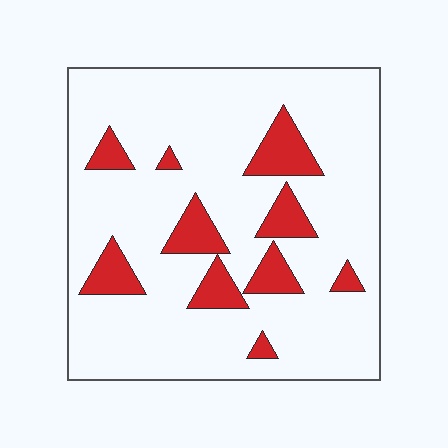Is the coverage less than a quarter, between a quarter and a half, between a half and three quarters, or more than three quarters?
Less than a quarter.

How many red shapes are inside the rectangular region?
10.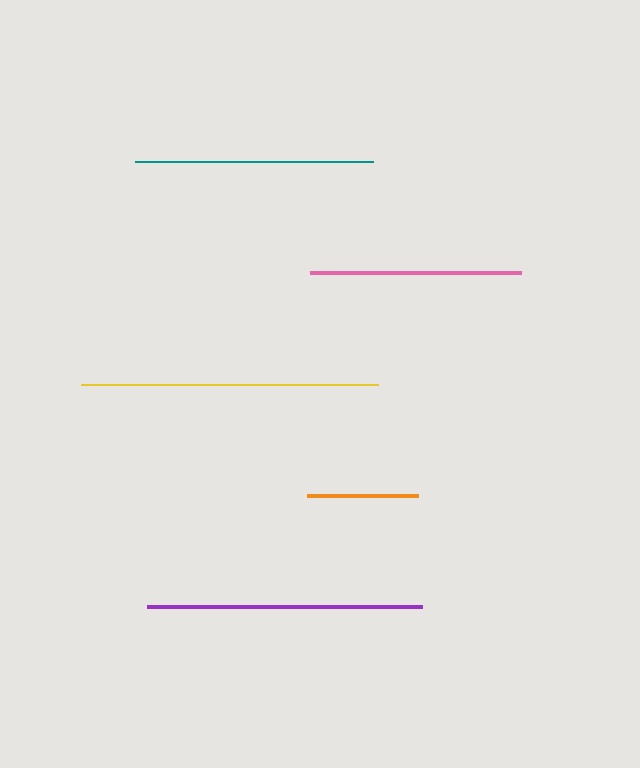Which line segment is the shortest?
The orange line is the shortest at approximately 112 pixels.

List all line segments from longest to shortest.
From longest to shortest: yellow, purple, teal, pink, orange.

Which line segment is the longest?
The yellow line is the longest at approximately 298 pixels.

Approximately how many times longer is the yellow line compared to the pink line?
The yellow line is approximately 1.4 times the length of the pink line.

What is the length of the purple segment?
The purple segment is approximately 275 pixels long.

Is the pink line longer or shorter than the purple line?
The purple line is longer than the pink line.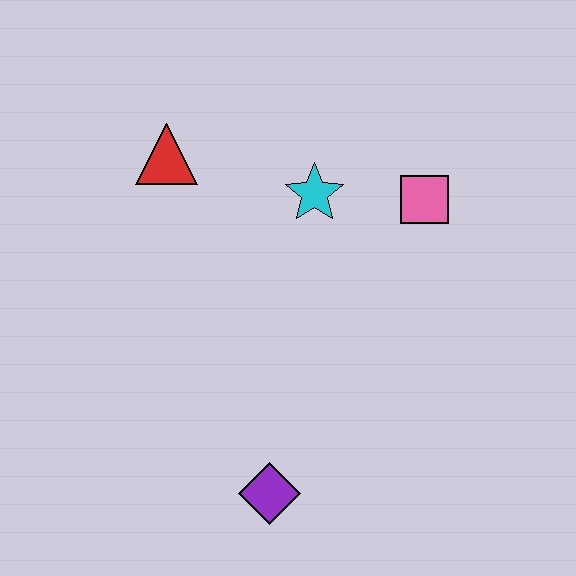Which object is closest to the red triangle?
The cyan star is closest to the red triangle.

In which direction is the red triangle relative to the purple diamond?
The red triangle is above the purple diamond.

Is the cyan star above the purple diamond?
Yes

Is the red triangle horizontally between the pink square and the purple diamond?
No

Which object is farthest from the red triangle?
The purple diamond is farthest from the red triangle.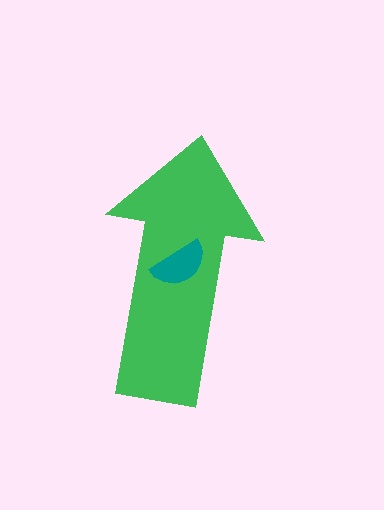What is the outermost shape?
The green arrow.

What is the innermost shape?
The teal semicircle.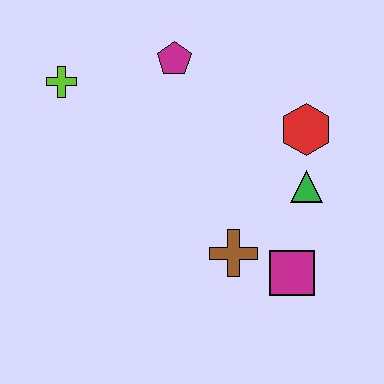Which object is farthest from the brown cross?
The lime cross is farthest from the brown cross.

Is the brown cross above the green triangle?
No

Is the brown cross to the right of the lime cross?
Yes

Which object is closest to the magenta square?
The brown cross is closest to the magenta square.